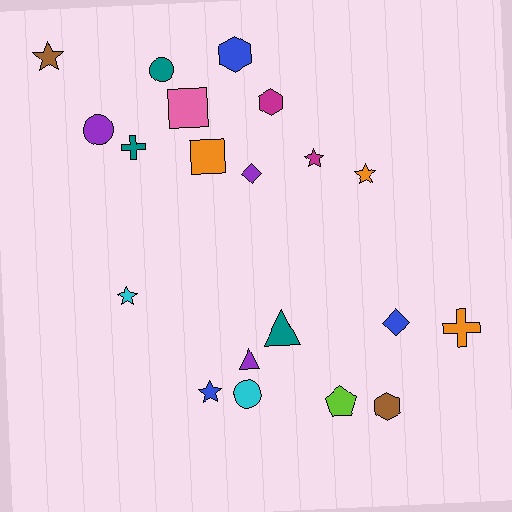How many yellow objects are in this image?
There are no yellow objects.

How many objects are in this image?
There are 20 objects.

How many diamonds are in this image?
There are 2 diamonds.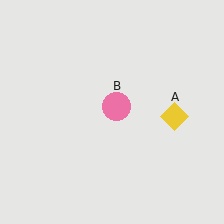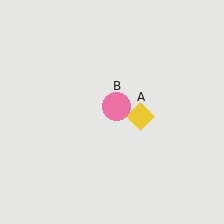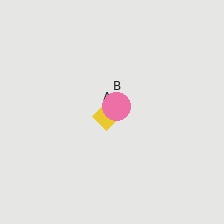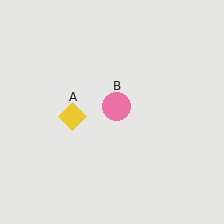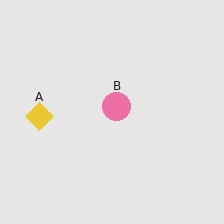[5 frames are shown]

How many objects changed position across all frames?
1 object changed position: yellow diamond (object A).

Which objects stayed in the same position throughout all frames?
Pink circle (object B) remained stationary.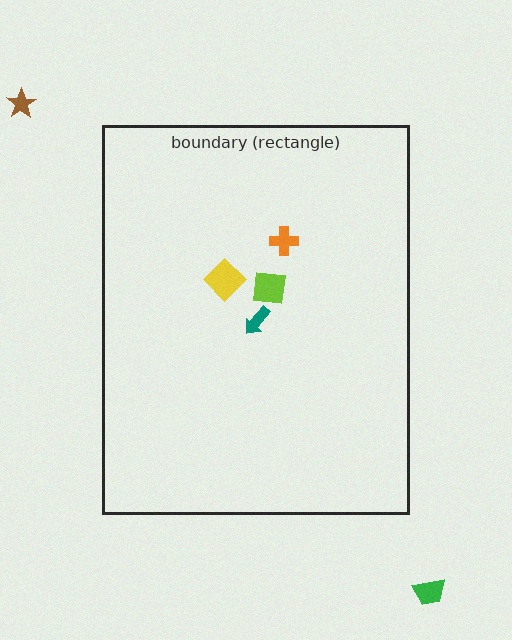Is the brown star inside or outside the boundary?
Outside.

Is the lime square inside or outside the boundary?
Inside.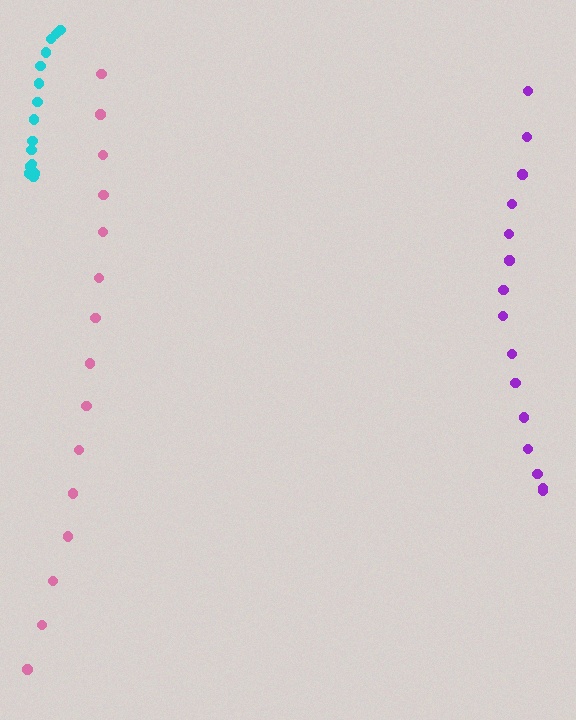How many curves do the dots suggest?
There are 3 distinct paths.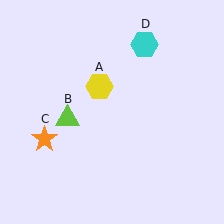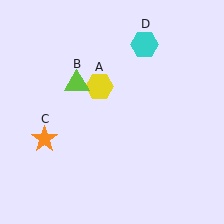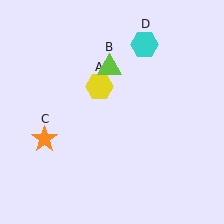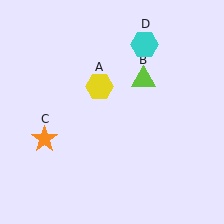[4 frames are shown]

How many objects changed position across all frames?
1 object changed position: lime triangle (object B).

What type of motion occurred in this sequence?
The lime triangle (object B) rotated clockwise around the center of the scene.